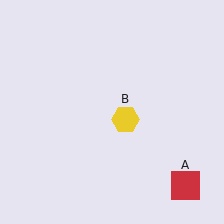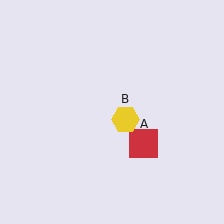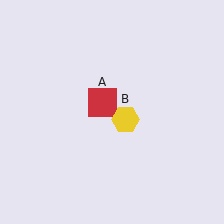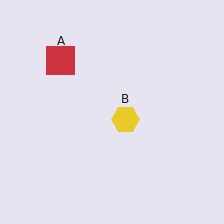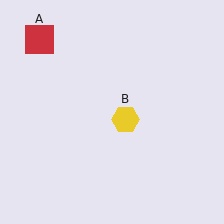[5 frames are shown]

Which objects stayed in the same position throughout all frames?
Yellow hexagon (object B) remained stationary.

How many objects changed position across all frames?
1 object changed position: red square (object A).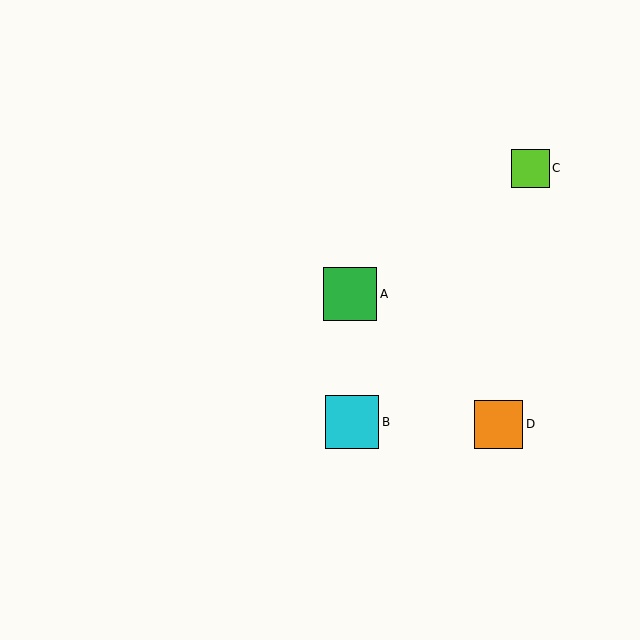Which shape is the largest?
The green square (labeled A) is the largest.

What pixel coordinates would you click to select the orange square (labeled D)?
Click at (499, 424) to select the orange square D.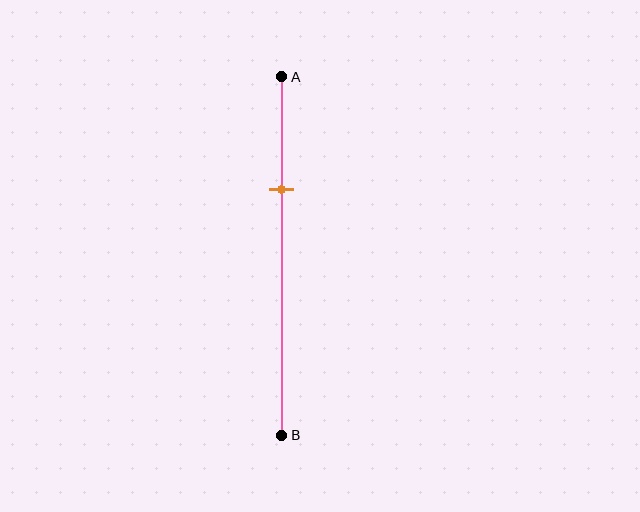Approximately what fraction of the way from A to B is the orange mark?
The orange mark is approximately 30% of the way from A to B.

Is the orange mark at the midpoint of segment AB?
No, the mark is at about 30% from A, not at the 50% midpoint.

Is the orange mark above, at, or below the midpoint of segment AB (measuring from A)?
The orange mark is above the midpoint of segment AB.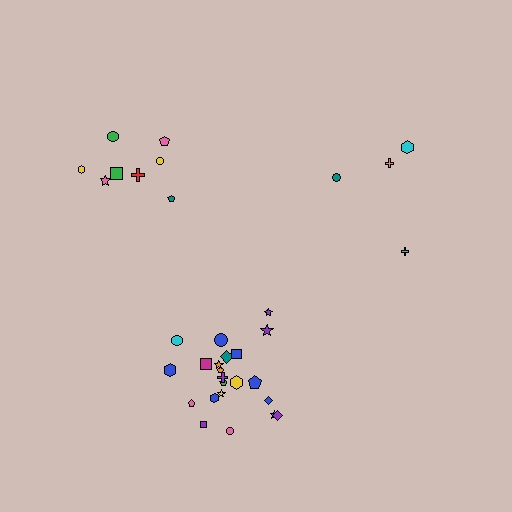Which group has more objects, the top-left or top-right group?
The top-left group.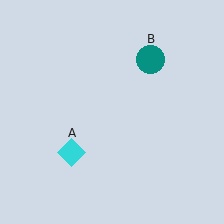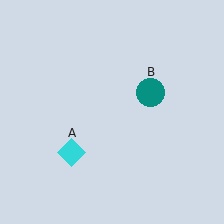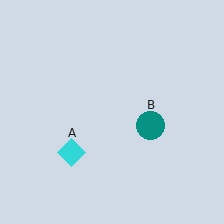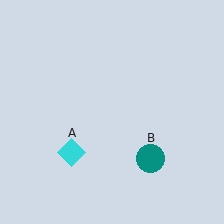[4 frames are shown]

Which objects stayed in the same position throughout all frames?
Cyan diamond (object A) remained stationary.